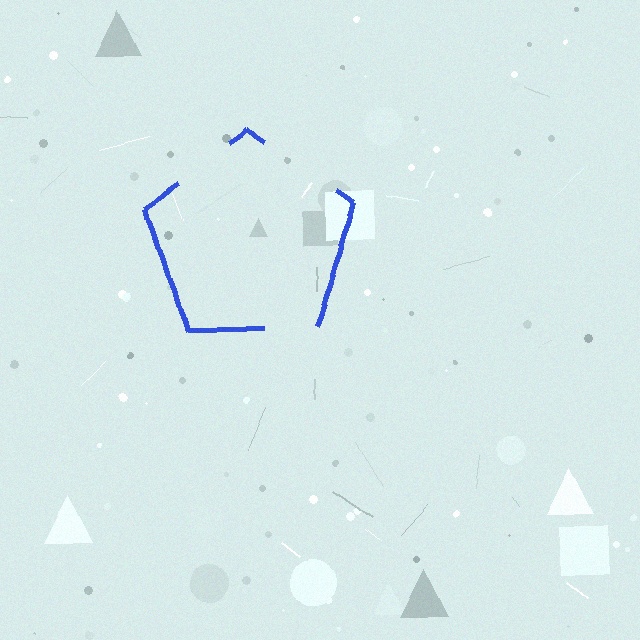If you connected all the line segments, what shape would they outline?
They would outline a pentagon.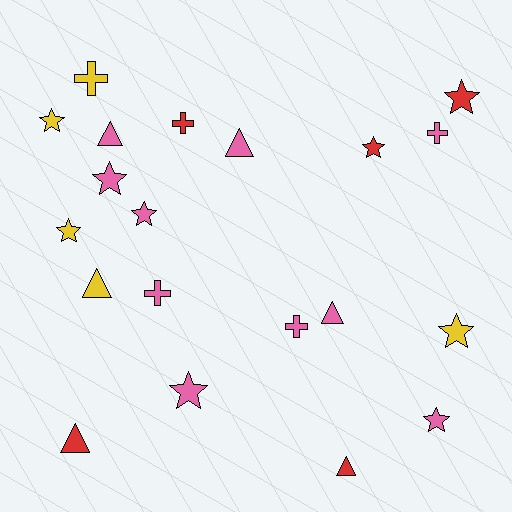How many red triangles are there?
There are 2 red triangles.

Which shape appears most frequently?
Star, with 9 objects.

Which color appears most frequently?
Pink, with 10 objects.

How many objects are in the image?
There are 20 objects.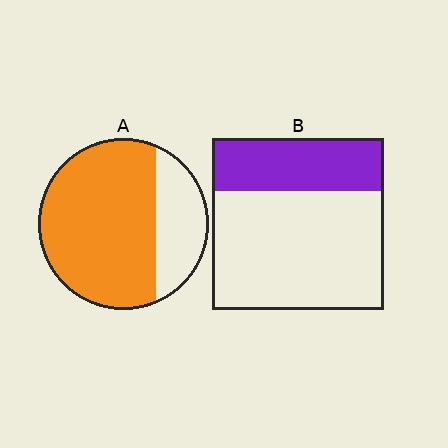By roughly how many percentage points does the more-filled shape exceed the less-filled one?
By roughly 45 percentage points (A over B).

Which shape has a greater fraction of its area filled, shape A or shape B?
Shape A.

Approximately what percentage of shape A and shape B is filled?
A is approximately 75% and B is approximately 30%.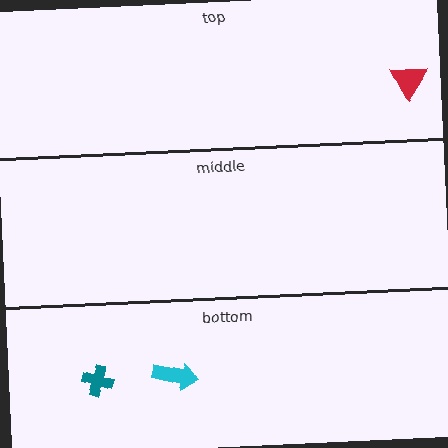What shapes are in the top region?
The red triangle.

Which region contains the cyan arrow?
The bottom region.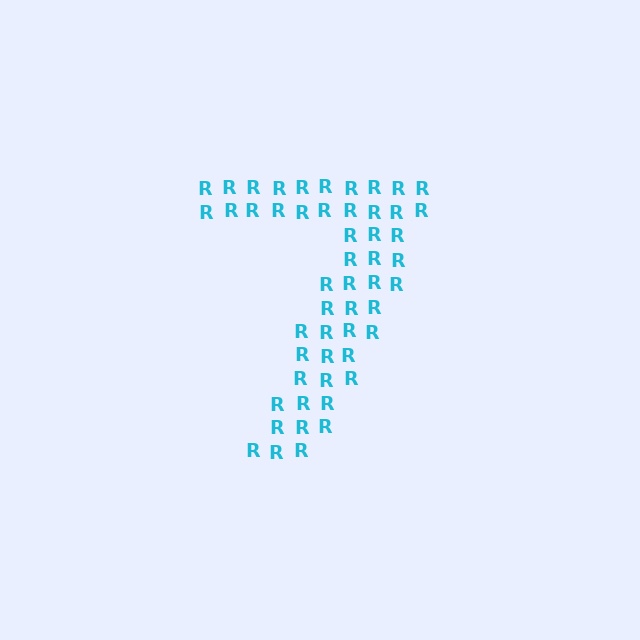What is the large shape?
The large shape is the digit 7.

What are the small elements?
The small elements are letter R's.